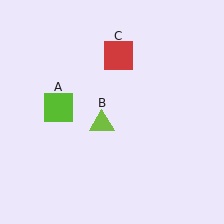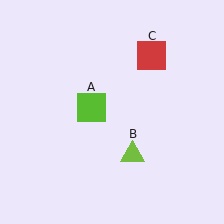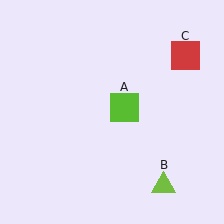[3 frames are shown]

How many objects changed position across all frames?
3 objects changed position: lime square (object A), lime triangle (object B), red square (object C).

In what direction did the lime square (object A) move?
The lime square (object A) moved right.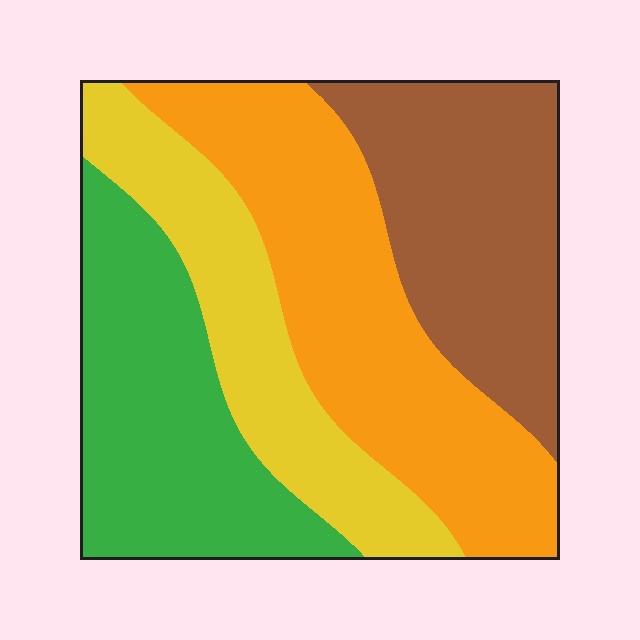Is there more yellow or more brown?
Brown.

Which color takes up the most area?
Orange, at roughly 30%.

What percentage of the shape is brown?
Brown takes up about one quarter (1/4) of the shape.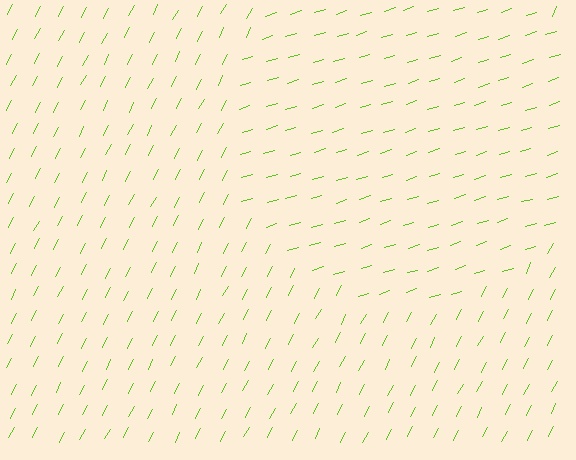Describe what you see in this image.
The image is filled with small lime line segments. A circle region in the image has lines oriented differently from the surrounding lines, creating a visible texture boundary.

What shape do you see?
I see a circle.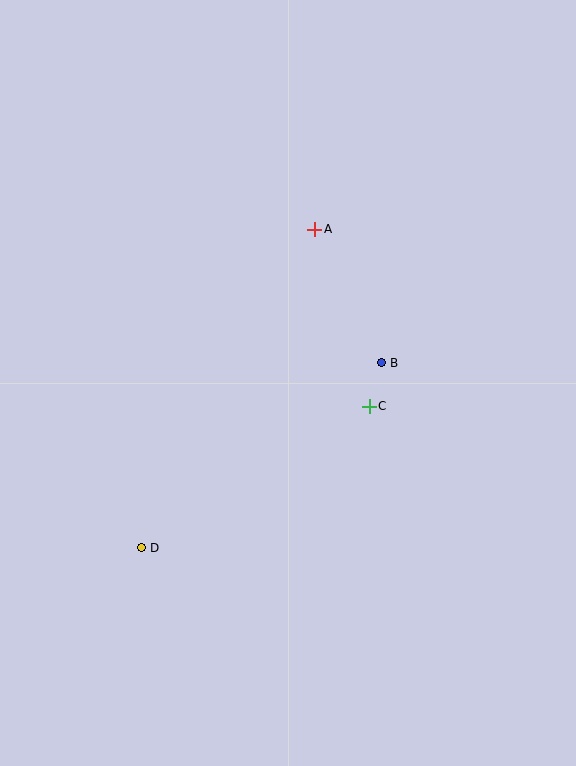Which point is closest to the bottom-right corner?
Point C is closest to the bottom-right corner.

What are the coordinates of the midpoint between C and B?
The midpoint between C and B is at (375, 384).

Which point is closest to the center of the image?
Point C at (369, 406) is closest to the center.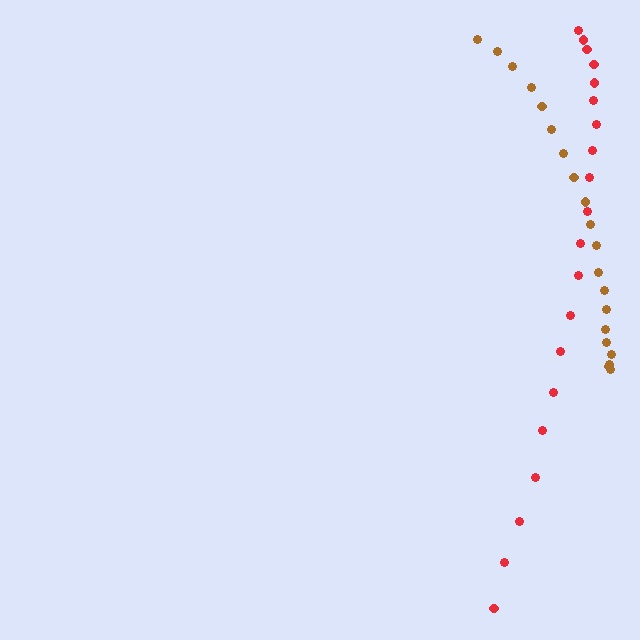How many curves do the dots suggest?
There are 2 distinct paths.